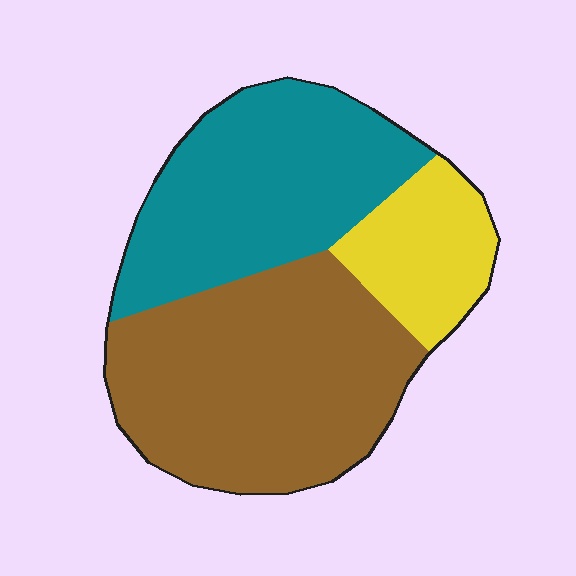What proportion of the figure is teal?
Teal takes up about three eighths (3/8) of the figure.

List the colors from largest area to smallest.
From largest to smallest: brown, teal, yellow.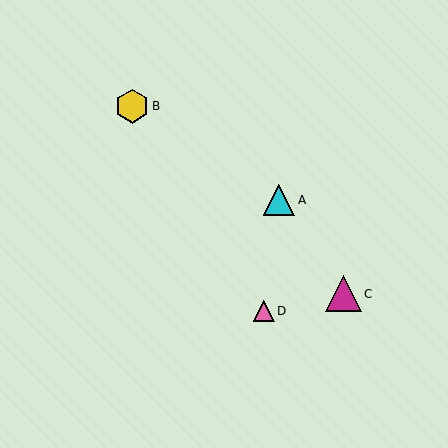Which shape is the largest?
The magenta triangle (labeled C) is the largest.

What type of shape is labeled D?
Shape D is a pink triangle.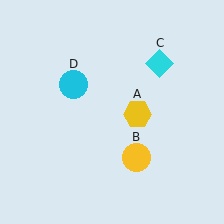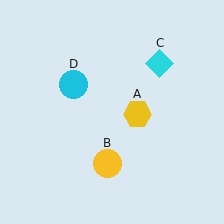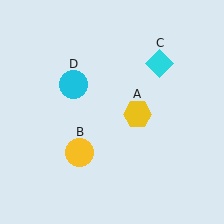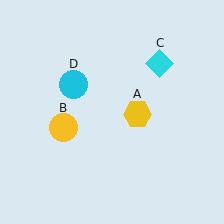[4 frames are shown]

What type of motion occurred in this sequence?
The yellow circle (object B) rotated clockwise around the center of the scene.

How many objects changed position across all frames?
1 object changed position: yellow circle (object B).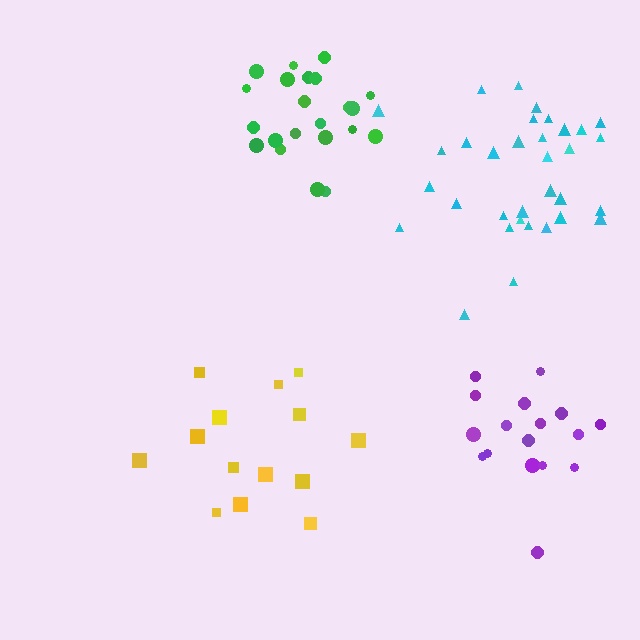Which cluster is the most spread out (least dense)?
Yellow.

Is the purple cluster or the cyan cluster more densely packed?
Purple.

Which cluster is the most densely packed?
Green.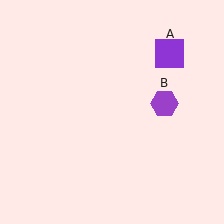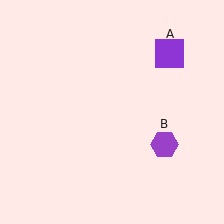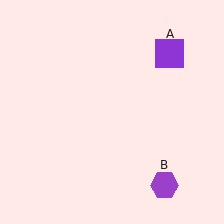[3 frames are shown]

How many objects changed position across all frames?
1 object changed position: purple hexagon (object B).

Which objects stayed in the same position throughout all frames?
Purple square (object A) remained stationary.